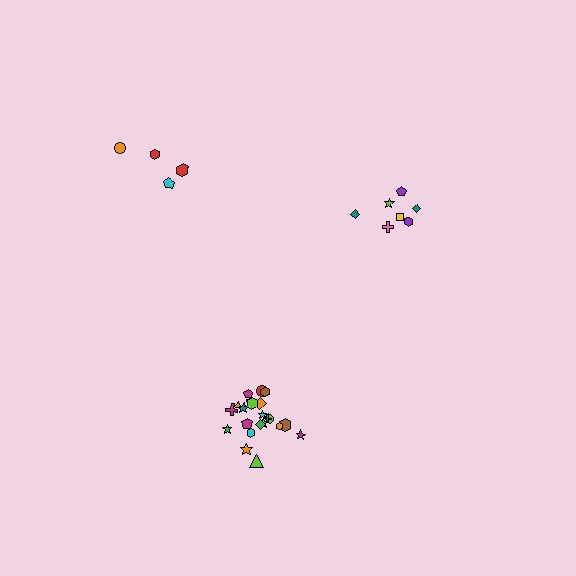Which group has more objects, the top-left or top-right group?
The top-right group.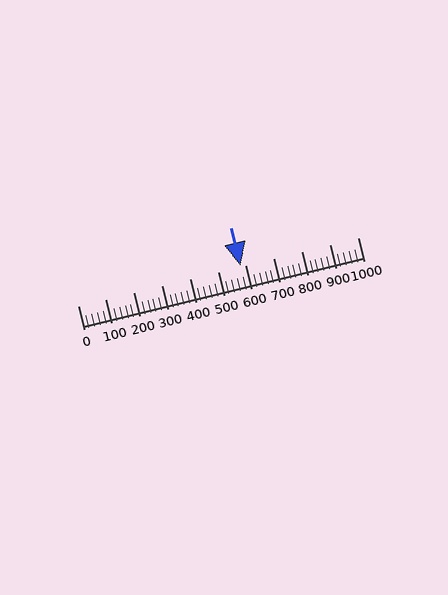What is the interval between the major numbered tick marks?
The major tick marks are spaced 100 units apart.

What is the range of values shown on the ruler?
The ruler shows values from 0 to 1000.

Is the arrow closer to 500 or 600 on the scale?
The arrow is closer to 600.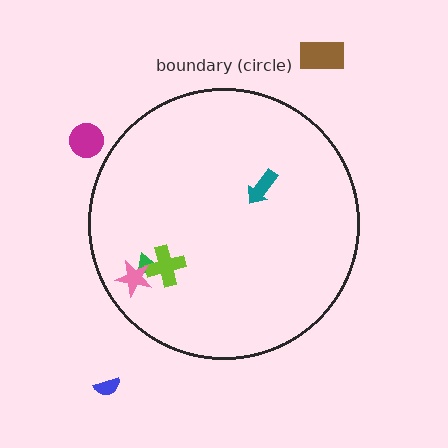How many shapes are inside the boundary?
4 inside, 3 outside.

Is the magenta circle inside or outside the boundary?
Outside.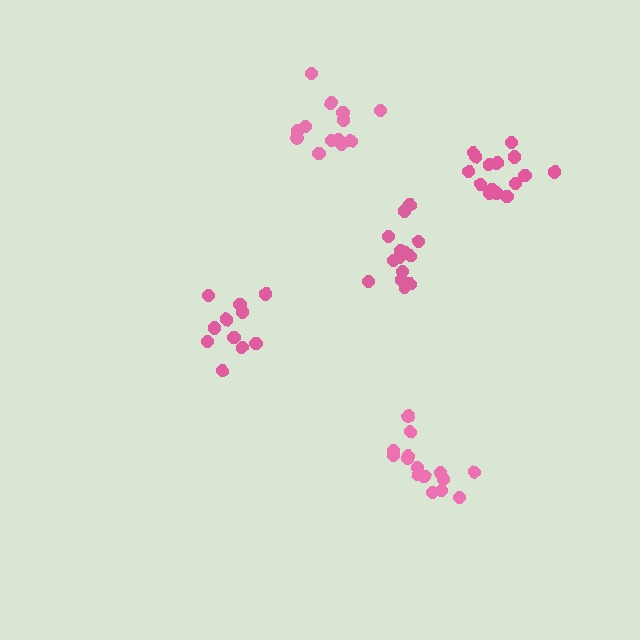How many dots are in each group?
Group 1: 11 dots, Group 2: 13 dots, Group 3: 15 dots, Group 4: 15 dots, Group 5: 15 dots (69 total).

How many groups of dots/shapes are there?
There are 5 groups.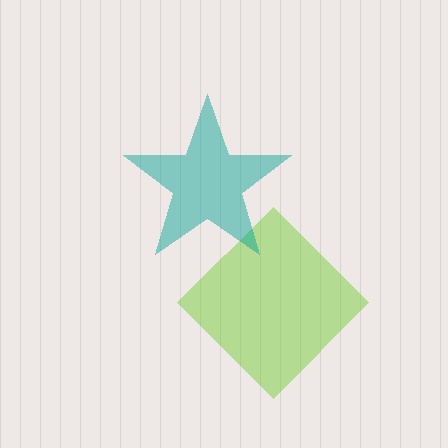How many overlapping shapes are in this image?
There are 2 overlapping shapes in the image.